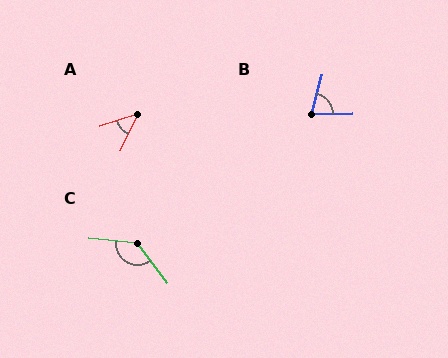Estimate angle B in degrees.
Approximately 74 degrees.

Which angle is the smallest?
A, at approximately 47 degrees.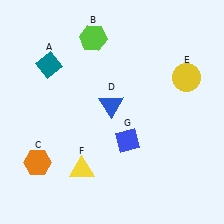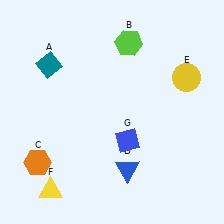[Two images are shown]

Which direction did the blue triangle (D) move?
The blue triangle (D) moved down.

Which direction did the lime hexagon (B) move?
The lime hexagon (B) moved right.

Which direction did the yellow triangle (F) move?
The yellow triangle (F) moved left.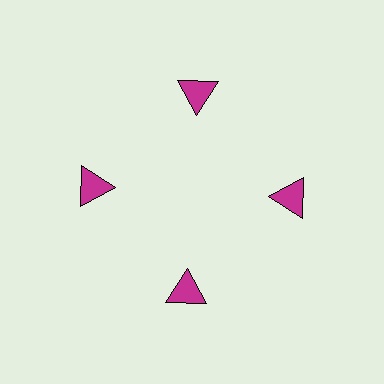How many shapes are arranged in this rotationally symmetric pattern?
There are 4 shapes, arranged in 4 groups of 1.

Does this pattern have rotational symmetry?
Yes, this pattern has 4-fold rotational symmetry. It looks the same after rotating 90 degrees around the center.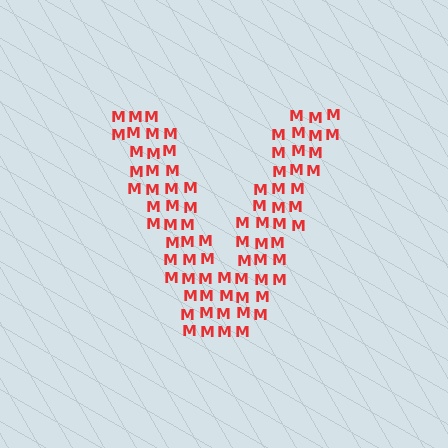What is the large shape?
The large shape is the letter V.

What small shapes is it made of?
It is made of small letter M's.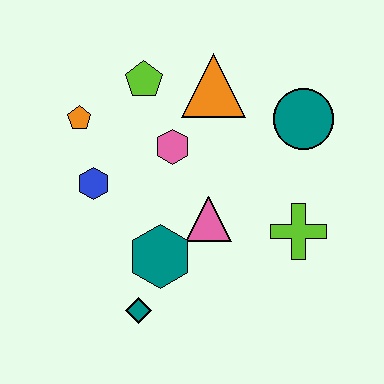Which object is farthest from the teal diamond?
The teal circle is farthest from the teal diamond.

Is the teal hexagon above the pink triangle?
No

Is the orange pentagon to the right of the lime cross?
No